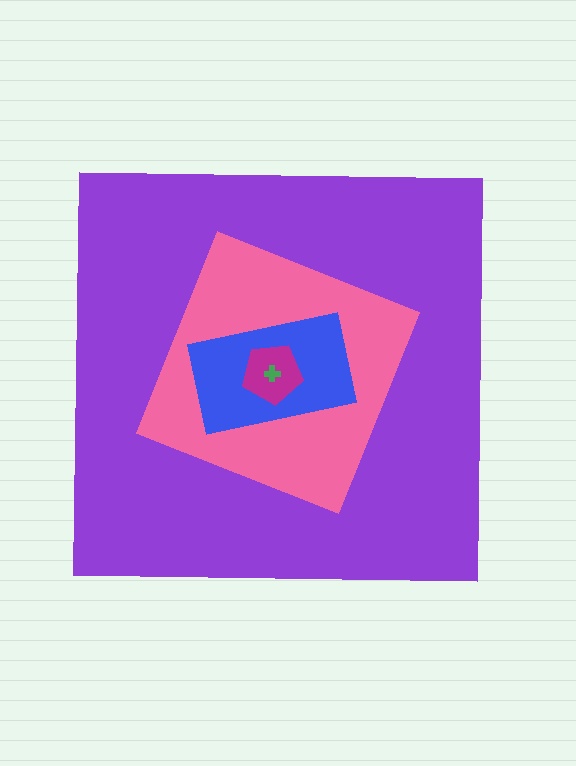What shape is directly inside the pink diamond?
The blue rectangle.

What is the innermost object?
The green cross.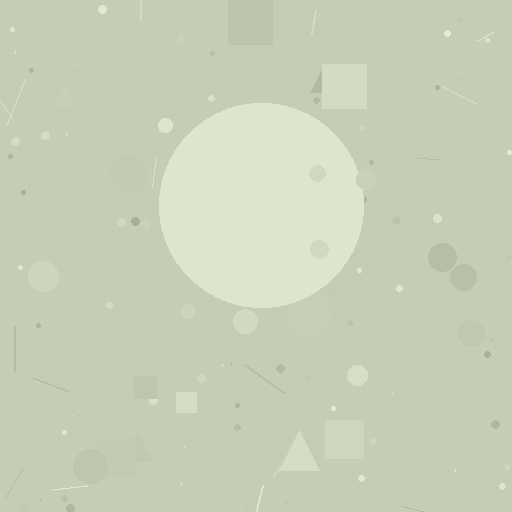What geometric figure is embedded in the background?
A circle is embedded in the background.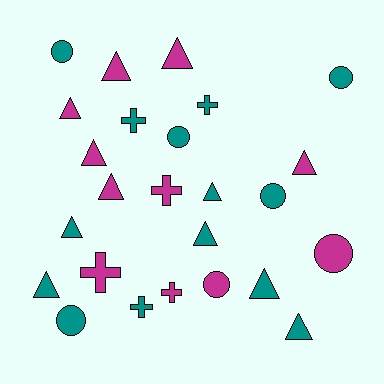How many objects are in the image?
There are 25 objects.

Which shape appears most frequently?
Triangle, with 12 objects.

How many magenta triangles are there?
There are 6 magenta triangles.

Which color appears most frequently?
Teal, with 14 objects.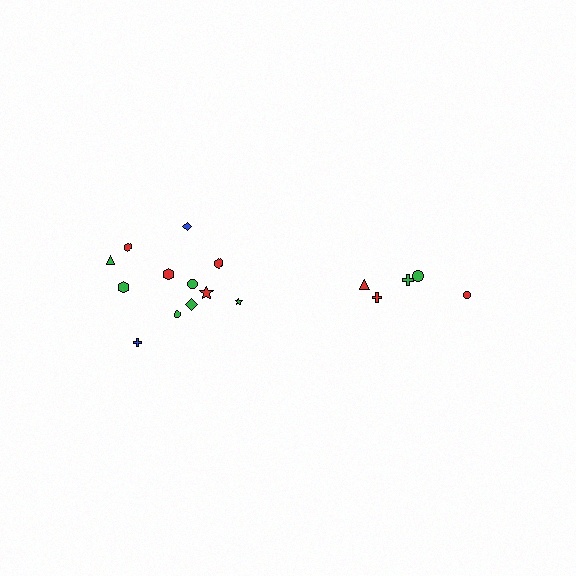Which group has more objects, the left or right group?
The left group.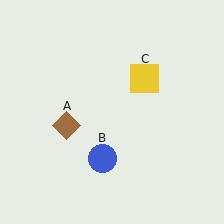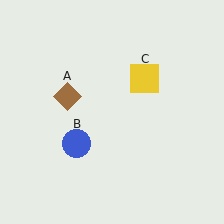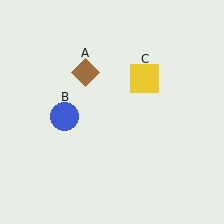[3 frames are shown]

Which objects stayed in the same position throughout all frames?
Yellow square (object C) remained stationary.